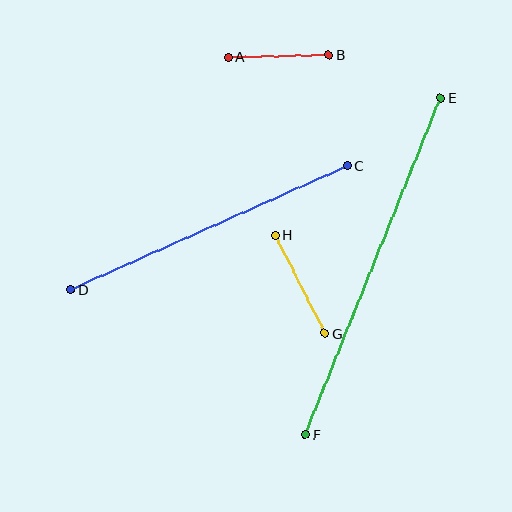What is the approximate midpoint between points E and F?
The midpoint is at approximately (373, 266) pixels.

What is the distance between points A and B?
The distance is approximately 101 pixels.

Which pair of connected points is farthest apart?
Points E and F are farthest apart.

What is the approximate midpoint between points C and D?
The midpoint is at approximately (209, 228) pixels.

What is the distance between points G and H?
The distance is approximately 110 pixels.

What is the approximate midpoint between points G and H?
The midpoint is at approximately (300, 284) pixels.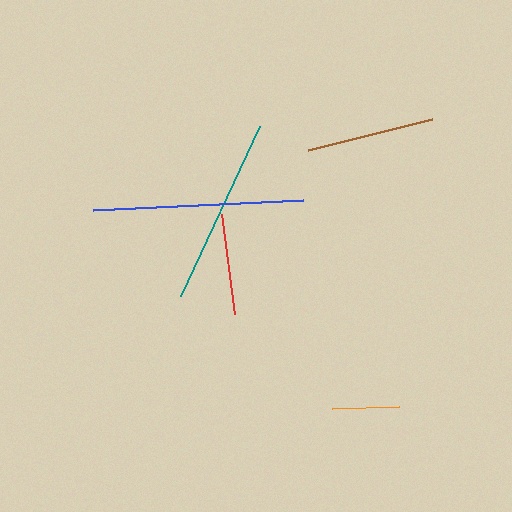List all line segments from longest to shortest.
From longest to shortest: blue, teal, brown, red, orange.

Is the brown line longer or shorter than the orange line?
The brown line is longer than the orange line.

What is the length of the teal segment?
The teal segment is approximately 188 pixels long.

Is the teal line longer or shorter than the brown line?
The teal line is longer than the brown line.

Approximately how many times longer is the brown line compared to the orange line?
The brown line is approximately 1.9 times the length of the orange line.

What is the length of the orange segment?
The orange segment is approximately 67 pixels long.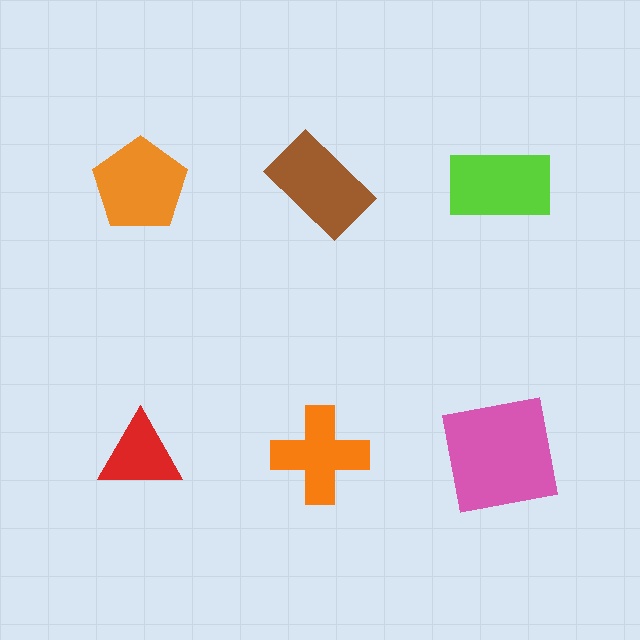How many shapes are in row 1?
3 shapes.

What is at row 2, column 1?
A red triangle.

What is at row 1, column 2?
A brown rectangle.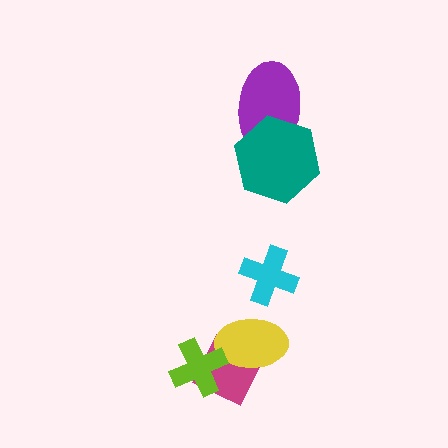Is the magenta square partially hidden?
Yes, it is partially covered by another shape.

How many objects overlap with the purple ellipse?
1 object overlaps with the purple ellipse.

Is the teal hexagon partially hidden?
No, no other shape covers it.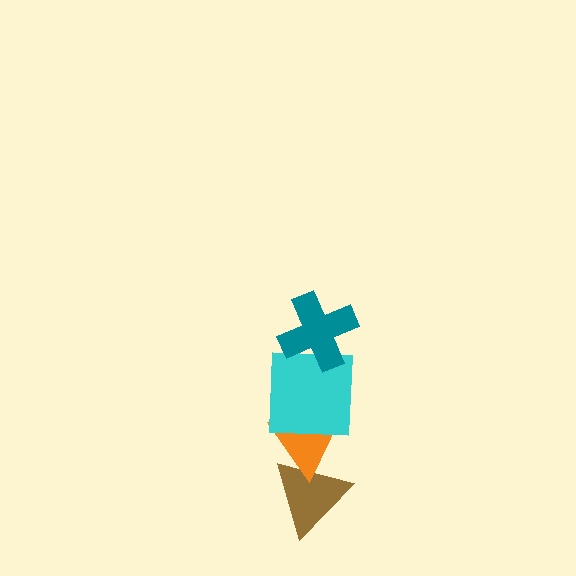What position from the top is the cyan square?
The cyan square is 2nd from the top.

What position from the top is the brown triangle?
The brown triangle is 4th from the top.